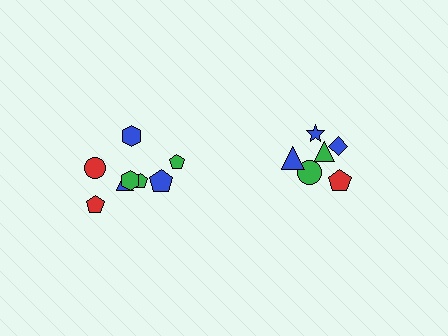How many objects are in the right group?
There are 6 objects.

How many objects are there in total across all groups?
There are 14 objects.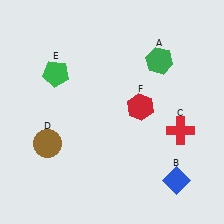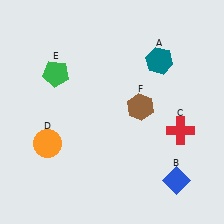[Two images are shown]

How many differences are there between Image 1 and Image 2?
There are 3 differences between the two images.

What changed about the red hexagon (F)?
In Image 1, F is red. In Image 2, it changed to brown.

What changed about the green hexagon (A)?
In Image 1, A is green. In Image 2, it changed to teal.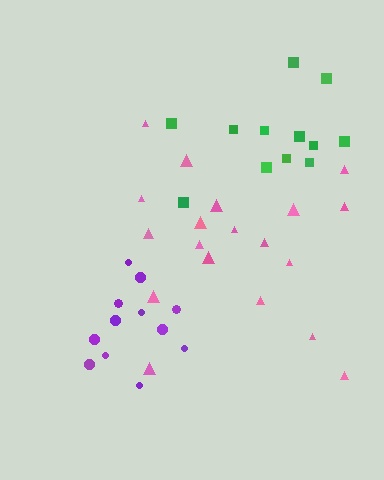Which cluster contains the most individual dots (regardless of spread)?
Pink (20).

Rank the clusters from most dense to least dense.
purple, pink, green.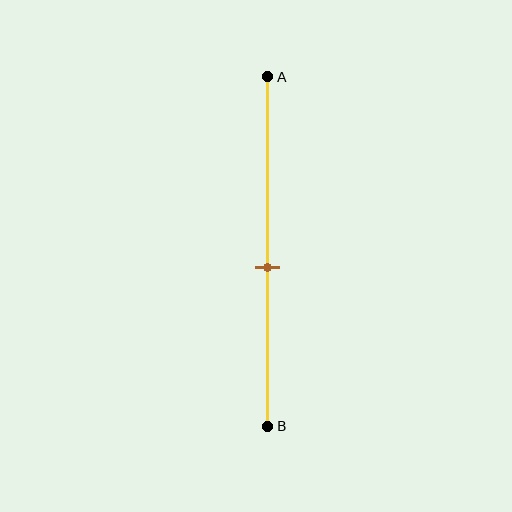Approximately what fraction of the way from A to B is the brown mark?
The brown mark is approximately 55% of the way from A to B.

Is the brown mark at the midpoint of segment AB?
No, the mark is at about 55% from A, not at the 50% midpoint.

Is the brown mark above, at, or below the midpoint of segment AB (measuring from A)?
The brown mark is below the midpoint of segment AB.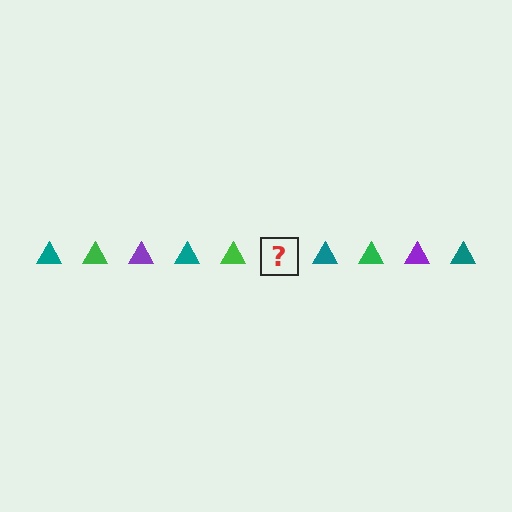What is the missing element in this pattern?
The missing element is a purple triangle.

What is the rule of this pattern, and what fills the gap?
The rule is that the pattern cycles through teal, green, purple triangles. The gap should be filled with a purple triangle.